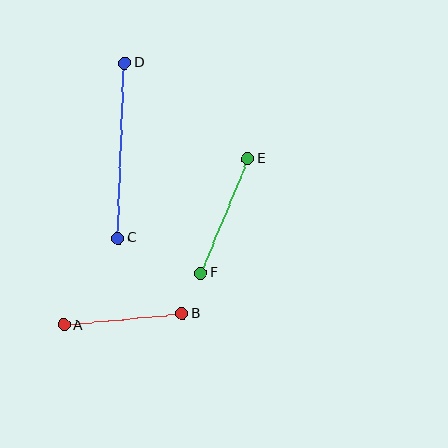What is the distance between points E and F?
The distance is approximately 123 pixels.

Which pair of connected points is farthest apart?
Points C and D are farthest apart.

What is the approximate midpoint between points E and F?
The midpoint is at approximately (225, 216) pixels.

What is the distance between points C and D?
The distance is approximately 176 pixels.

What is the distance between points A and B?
The distance is approximately 119 pixels.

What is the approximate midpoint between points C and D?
The midpoint is at approximately (121, 150) pixels.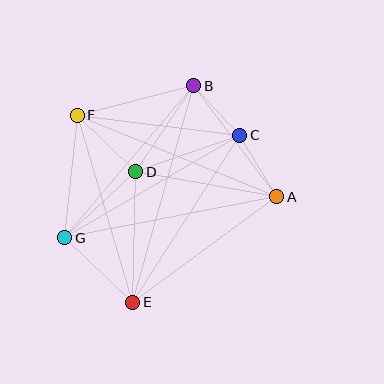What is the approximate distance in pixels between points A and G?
The distance between A and G is approximately 216 pixels.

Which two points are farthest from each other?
Points B and E are farthest from each other.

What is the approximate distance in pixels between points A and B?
The distance between A and B is approximately 138 pixels.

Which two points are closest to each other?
Points B and C are closest to each other.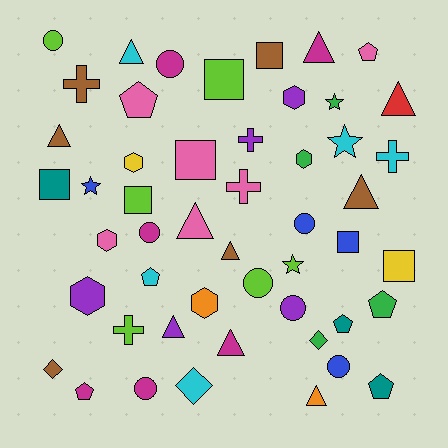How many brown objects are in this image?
There are 6 brown objects.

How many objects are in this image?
There are 50 objects.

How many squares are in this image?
There are 7 squares.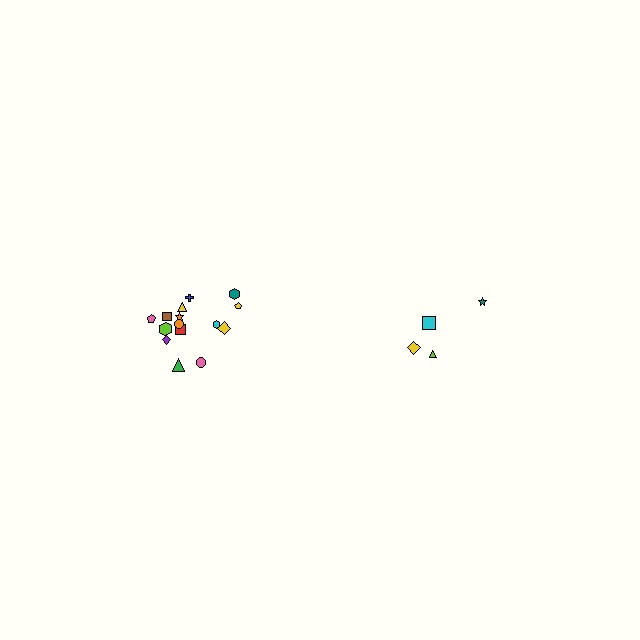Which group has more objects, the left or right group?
The left group.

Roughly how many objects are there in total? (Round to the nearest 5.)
Roughly 20 objects in total.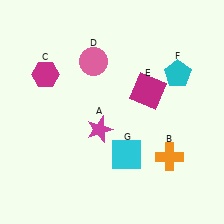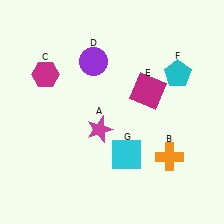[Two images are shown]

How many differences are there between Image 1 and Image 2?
There is 1 difference between the two images.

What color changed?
The circle (D) changed from pink in Image 1 to purple in Image 2.